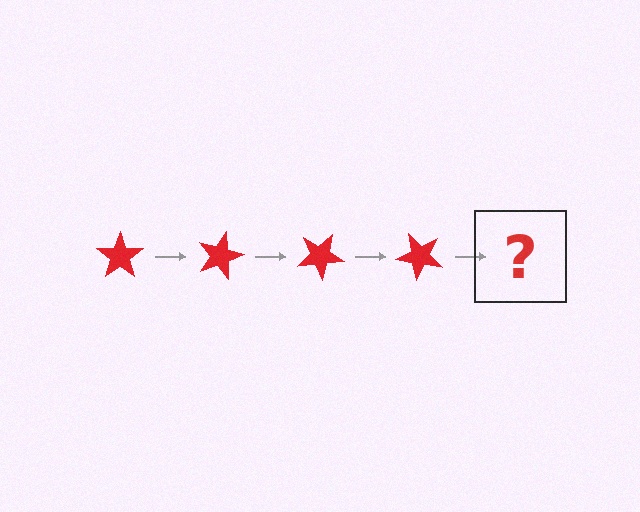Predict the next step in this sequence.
The next step is a red star rotated 60 degrees.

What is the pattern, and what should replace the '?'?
The pattern is that the star rotates 15 degrees each step. The '?' should be a red star rotated 60 degrees.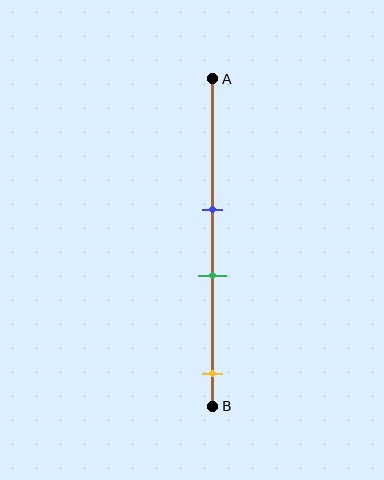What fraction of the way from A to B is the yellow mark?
The yellow mark is approximately 90% (0.9) of the way from A to B.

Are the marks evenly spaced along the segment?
No, the marks are not evenly spaced.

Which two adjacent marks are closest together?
The blue and green marks are the closest adjacent pair.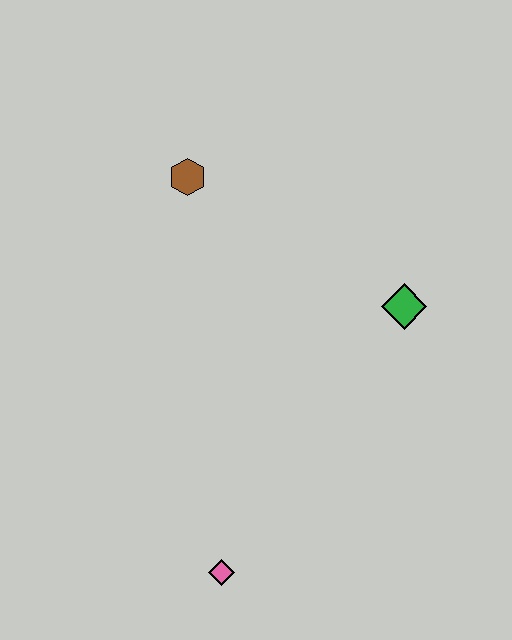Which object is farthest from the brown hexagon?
The pink diamond is farthest from the brown hexagon.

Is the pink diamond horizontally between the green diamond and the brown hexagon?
Yes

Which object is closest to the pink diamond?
The green diamond is closest to the pink diamond.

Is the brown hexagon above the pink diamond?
Yes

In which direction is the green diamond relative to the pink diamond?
The green diamond is above the pink diamond.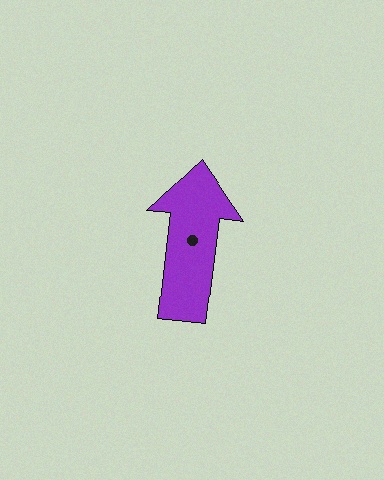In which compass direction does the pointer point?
North.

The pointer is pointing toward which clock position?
Roughly 12 o'clock.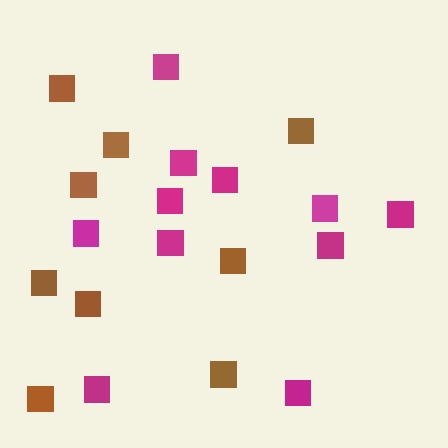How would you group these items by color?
There are 2 groups: one group of magenta squares (11) and one group of brown squares (9).